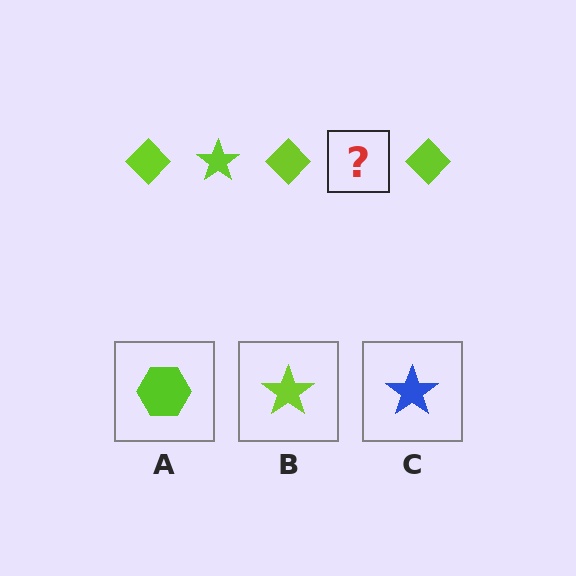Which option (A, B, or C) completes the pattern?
B.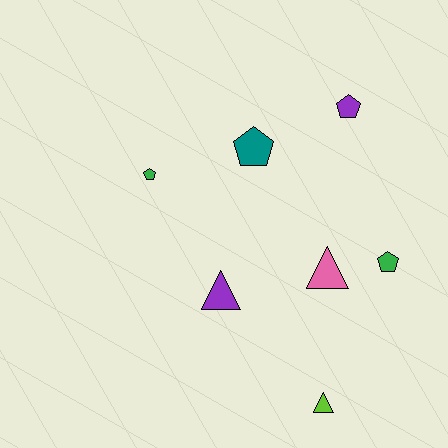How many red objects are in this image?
There are no red objects.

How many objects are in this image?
There are 7 objects.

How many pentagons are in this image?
There are 4 pentagons.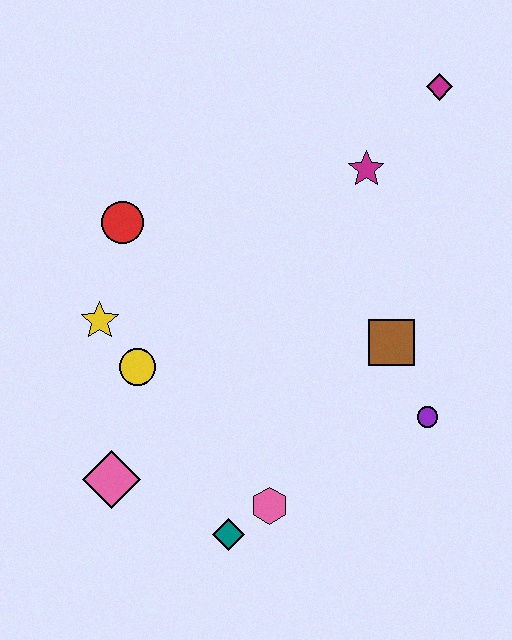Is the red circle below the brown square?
No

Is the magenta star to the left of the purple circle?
Yes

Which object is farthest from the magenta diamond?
The pink diamond is farthest from the magenta diamond.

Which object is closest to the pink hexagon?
The teal diamond is closest to the pink hexagon.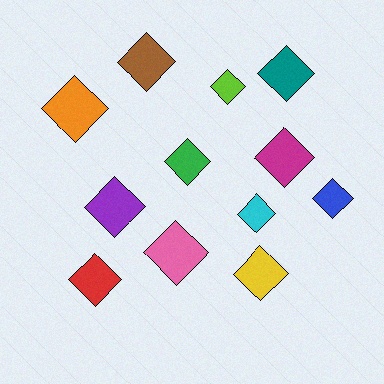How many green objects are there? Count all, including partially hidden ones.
There is 1 green object.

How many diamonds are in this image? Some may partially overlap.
There are 12 diamonds.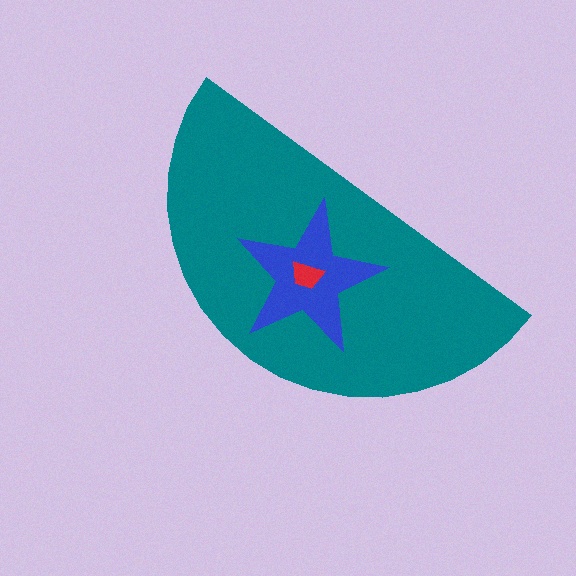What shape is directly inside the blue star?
The red trapezoid.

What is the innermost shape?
The red trapezoid.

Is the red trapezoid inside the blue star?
Yes.